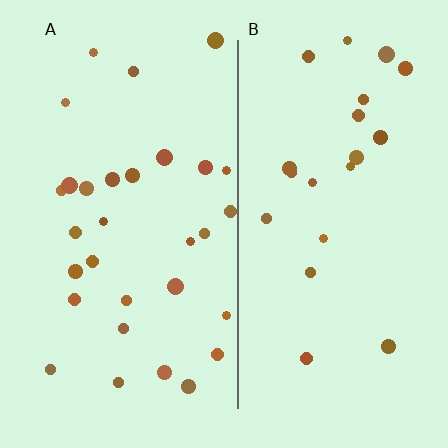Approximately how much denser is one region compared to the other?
Approximately 1.5× — region A over region B.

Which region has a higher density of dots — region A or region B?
A (the left).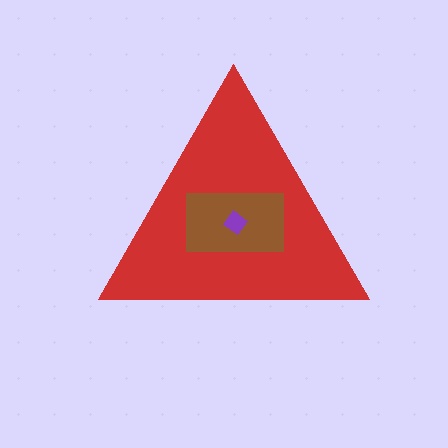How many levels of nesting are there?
3.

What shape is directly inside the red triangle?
The brown rectangle.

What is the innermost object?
The purple diamond.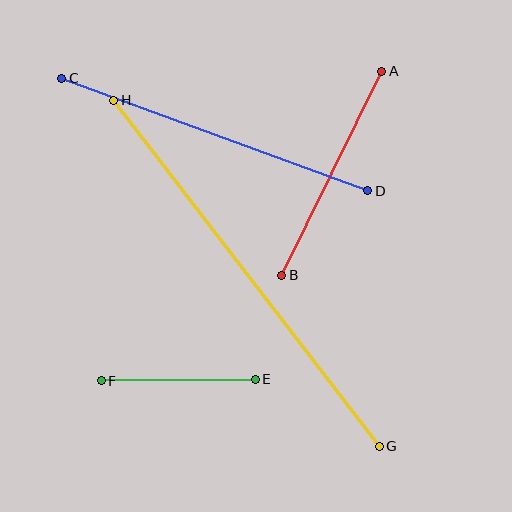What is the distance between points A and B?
The distance is approximately 228 pixels.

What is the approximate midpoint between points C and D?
The midpoint is at approximately (215, 134) pixels.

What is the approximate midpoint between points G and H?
The midpoint is at approximately (246, 273) pixels.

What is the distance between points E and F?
The distance is approximately 154 pixels.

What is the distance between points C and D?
The distance is approximately 326 pixels.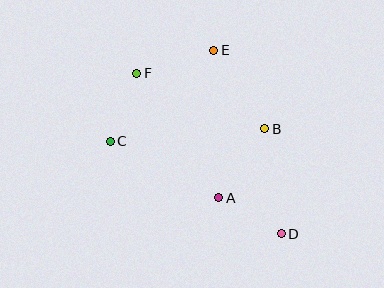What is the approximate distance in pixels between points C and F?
The distance between C and F is approximately 73 pixels.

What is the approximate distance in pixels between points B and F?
The distance between B and F is approximately 139 pixels.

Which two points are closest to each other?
Points A and D are closest to each other.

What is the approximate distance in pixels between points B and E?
The distance between B and E is approximately 94 pixels.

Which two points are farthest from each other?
Points D and F are farthest from each other.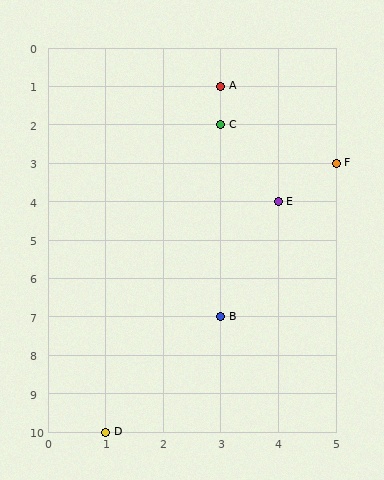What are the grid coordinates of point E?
Point E is at grid coordinates (4, 4).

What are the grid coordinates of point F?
Point F is at grid coordinates (5, 3).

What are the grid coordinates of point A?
Point A is at grid coordinates (3, 1).